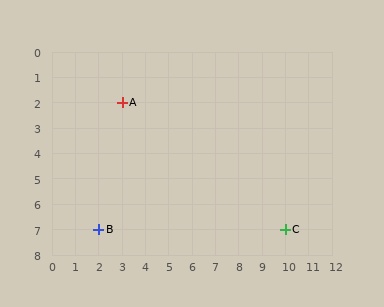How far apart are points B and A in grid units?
Points B and A are 1 column and 5 rows apart (about 5.1 grid units diagonally).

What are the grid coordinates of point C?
Point C is at grid coordinates (10, 7).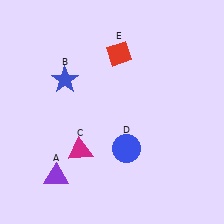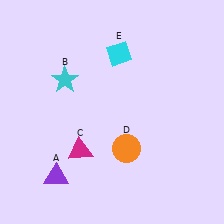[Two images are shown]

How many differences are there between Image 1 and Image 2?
There are 3 differences between the two images.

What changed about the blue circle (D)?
In Image 1, D is blue. In Image 2, it changed to orange.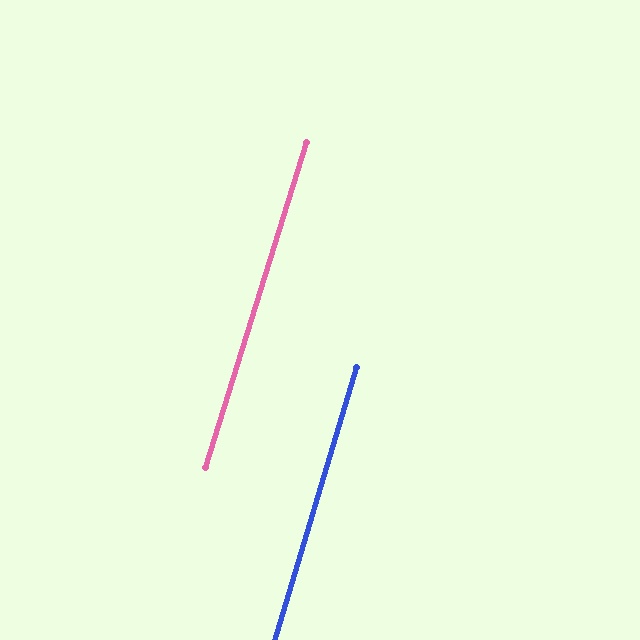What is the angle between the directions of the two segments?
Approximately 1 degree.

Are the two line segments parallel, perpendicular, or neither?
Parallel — their directions differ by only 0.5°.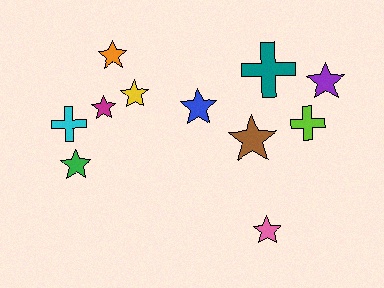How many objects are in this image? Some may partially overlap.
There are 11 objects.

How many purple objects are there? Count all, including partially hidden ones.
There is 1 purple object.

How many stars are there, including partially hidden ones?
There are 8 stars.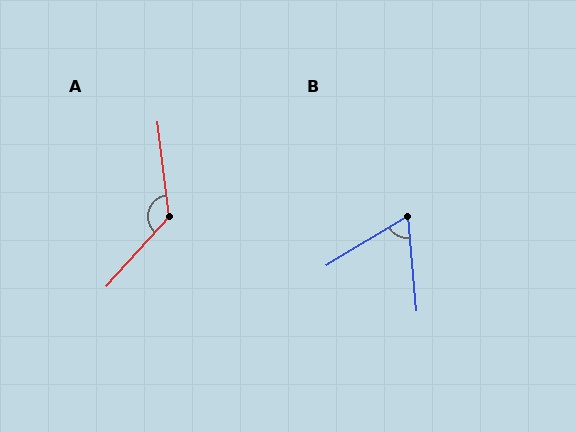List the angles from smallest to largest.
B (64°), A (131°).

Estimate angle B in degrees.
Approximately 64 degrees.